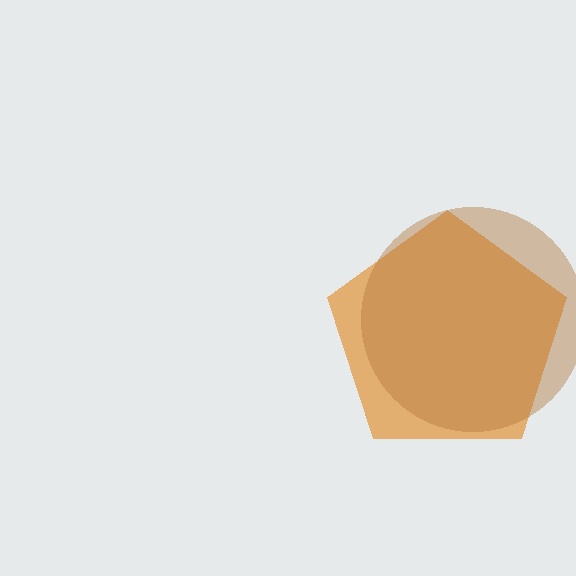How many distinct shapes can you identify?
There are 2 distinct shapes: an orange pentagon, a brown circle.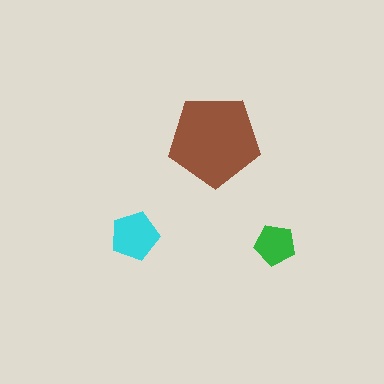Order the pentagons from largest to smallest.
the brown one, the cyan one, the green one.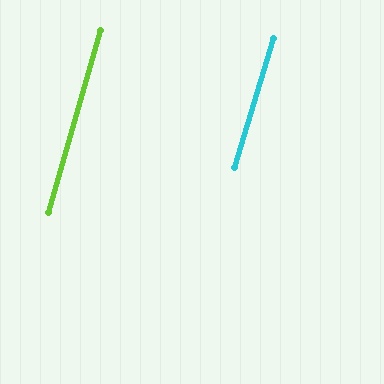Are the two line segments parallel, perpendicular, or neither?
Parallel — their directions differ by only 0.8°.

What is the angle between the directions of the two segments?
Approximately 1 degree.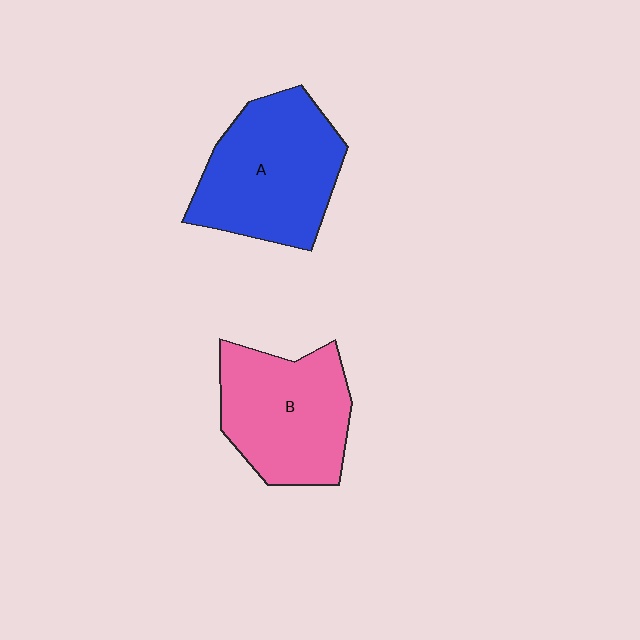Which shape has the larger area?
Shape A (blue).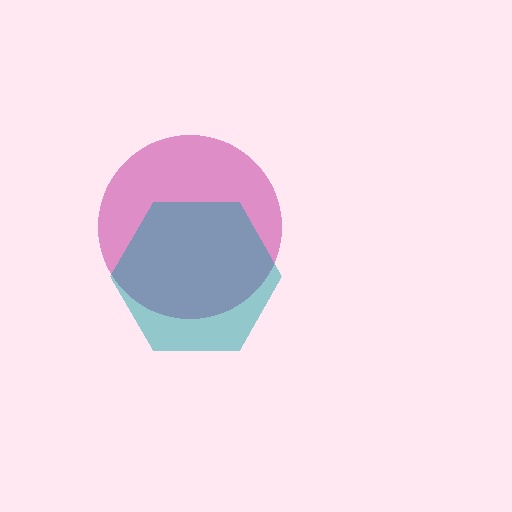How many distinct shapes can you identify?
There are 2 distinct shapes: a magenta circle, a teal hexagon.